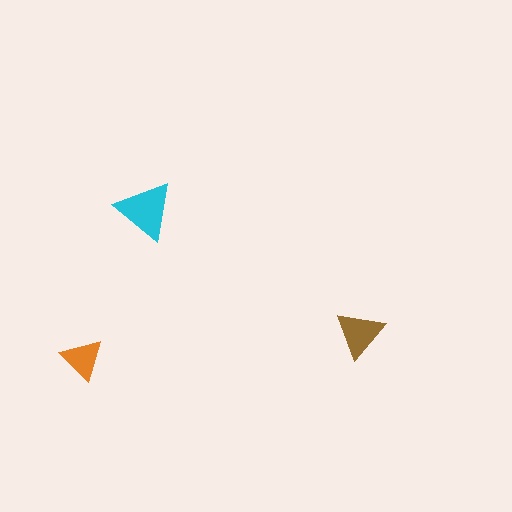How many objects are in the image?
There are 3 objects in the image.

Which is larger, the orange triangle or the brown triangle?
The brown one.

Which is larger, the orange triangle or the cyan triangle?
The cyan one.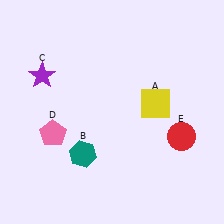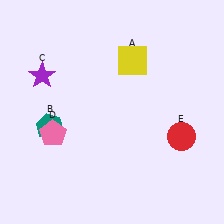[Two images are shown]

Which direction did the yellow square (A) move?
The yellow square (A) moved up.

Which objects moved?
The objects that moved are: the yellow square (A), the teal hexagon (B).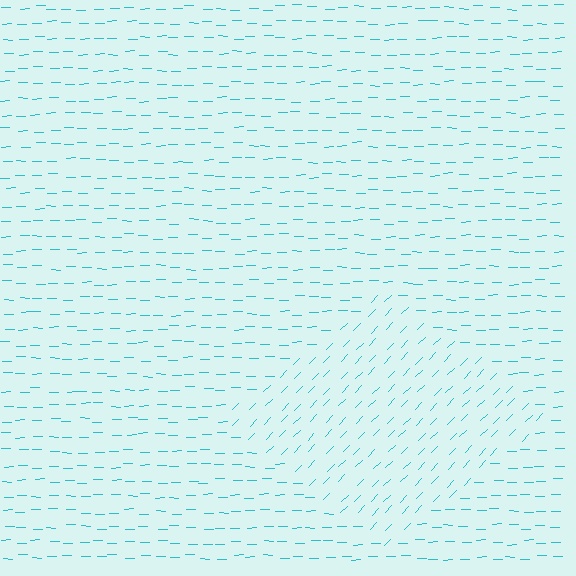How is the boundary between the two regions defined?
The boundary is defined purely by a change in line orientation (approximately 45 degrees difference). All lines are the same color and thickness.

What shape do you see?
I see a diamond.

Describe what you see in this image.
The image is filled with small cyan line segments. A diamond region in the image has lines oriented differently from the surrounding lines, creating a visible texture boundary.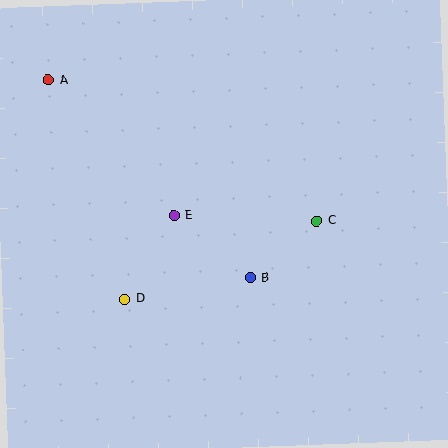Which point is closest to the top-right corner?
Point C is closest to the top-right corner.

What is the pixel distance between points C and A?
The distance between C and A is 303 pixels.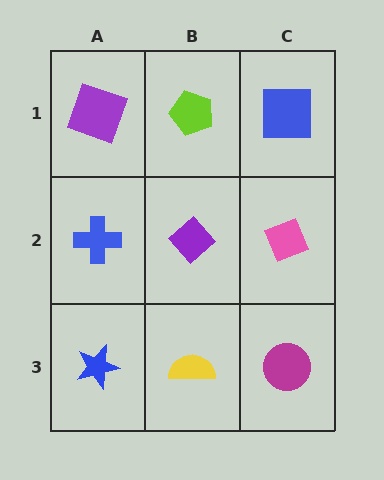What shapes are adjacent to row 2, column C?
A blue square (row 1, column C), a magenta circle (row 3, column C), a purple diamond (row 2, column B).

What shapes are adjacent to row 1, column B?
A purple diamond (row 2, column B), a purple square (row 1, column A), a blue square (row 1, column C).